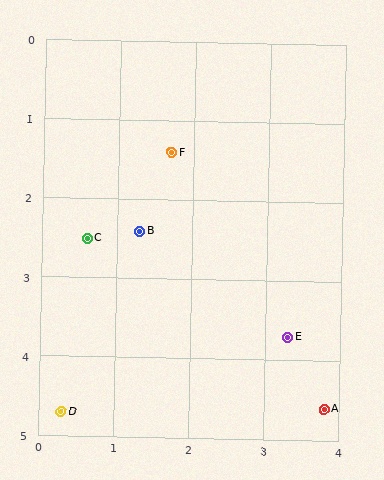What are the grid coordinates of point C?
Point C is at approximately (0.6, 2.5).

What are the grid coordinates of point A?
Point A is at approximately (3.8, 4.6).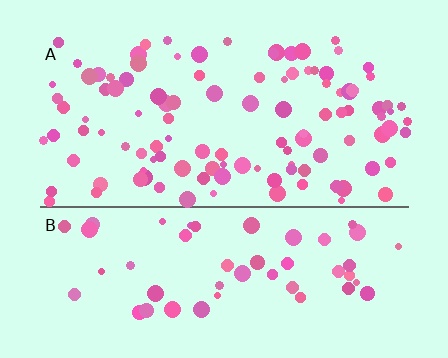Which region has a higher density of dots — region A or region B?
A (the top).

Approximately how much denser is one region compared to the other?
Approximately 2.0× — region A over region B.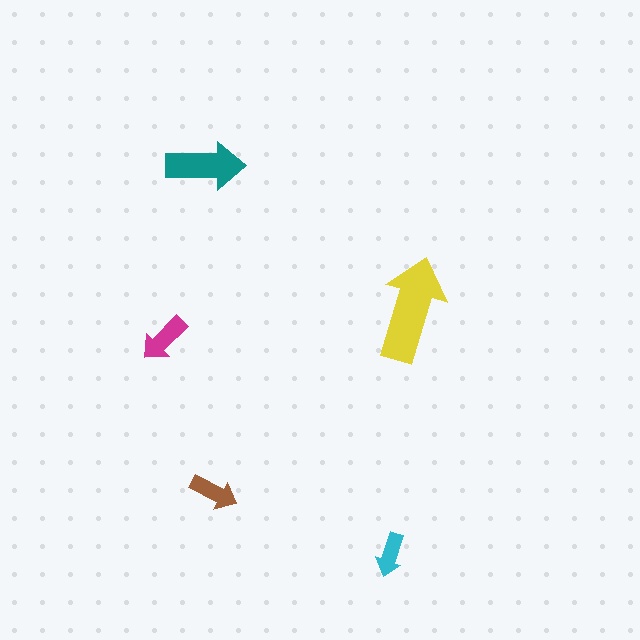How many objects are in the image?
There are 5 objects in the image.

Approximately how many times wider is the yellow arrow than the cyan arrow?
About 2.5 times wider.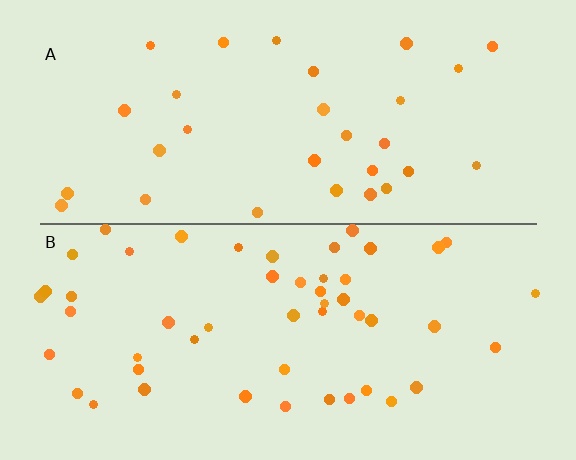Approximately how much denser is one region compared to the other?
Approximately 1.6× — region B over region A.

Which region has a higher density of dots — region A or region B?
B (the bottom).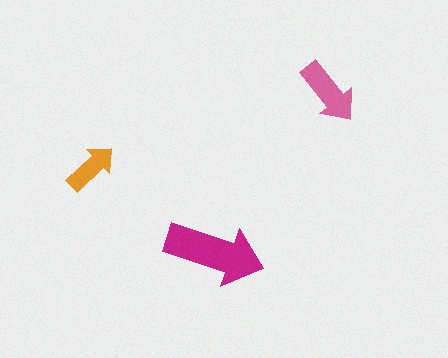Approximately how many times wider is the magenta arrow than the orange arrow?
About 2 times wider.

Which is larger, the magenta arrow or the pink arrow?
The magenta one.